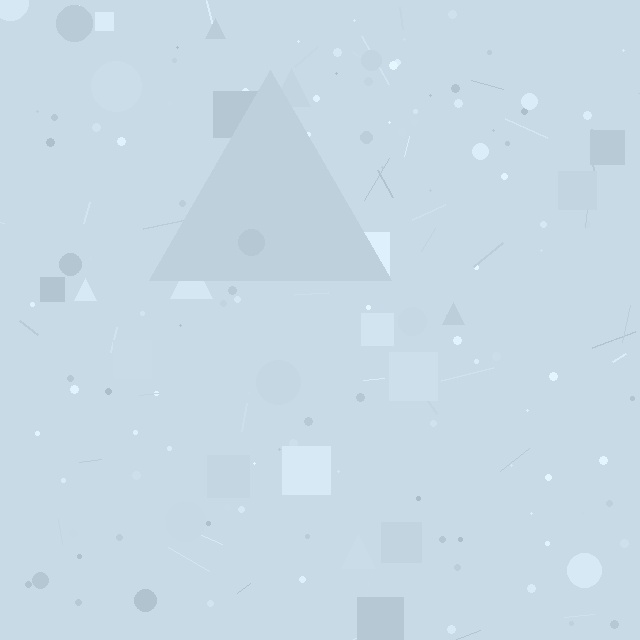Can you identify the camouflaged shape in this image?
The camouflaged shape is a triangle.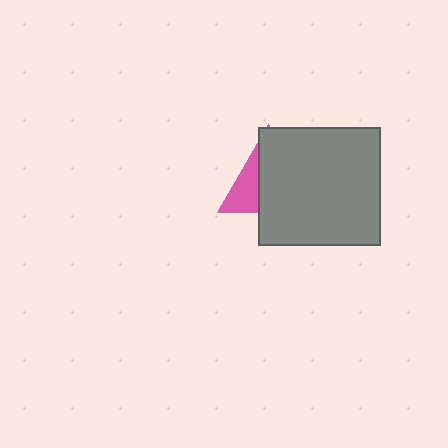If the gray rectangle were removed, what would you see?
You would see the complete pink triangle.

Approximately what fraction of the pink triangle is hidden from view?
Roughly 68% of the pink triangle is hidden behind the gray rectangle.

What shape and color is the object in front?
The object in front is a gray rectangle.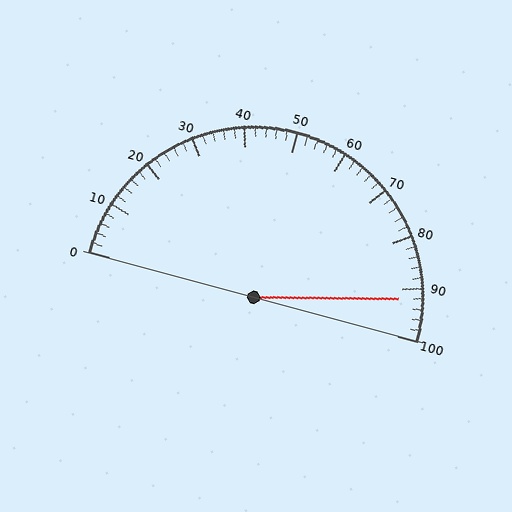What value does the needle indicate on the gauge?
The needle indicates approximately 92.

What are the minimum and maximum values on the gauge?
The gauge ranges from 0 to 100.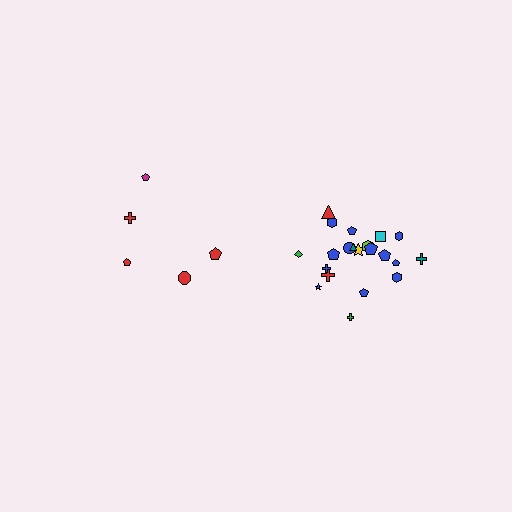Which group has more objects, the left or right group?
The right group.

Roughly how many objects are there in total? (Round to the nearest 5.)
Roughly 25 objects in total.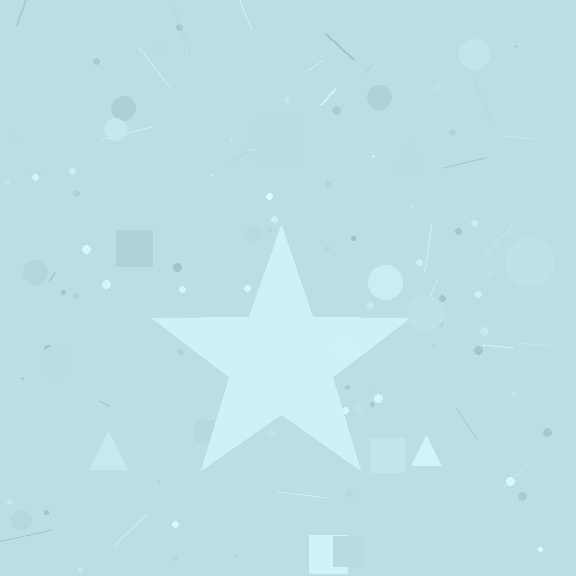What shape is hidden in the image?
A star is hidden in the image.